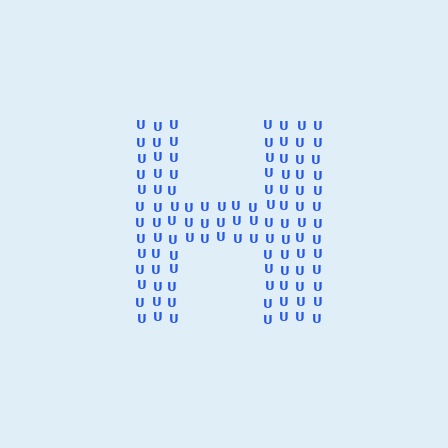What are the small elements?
The small elements are letter U's.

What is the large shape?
The large shape is the letter H.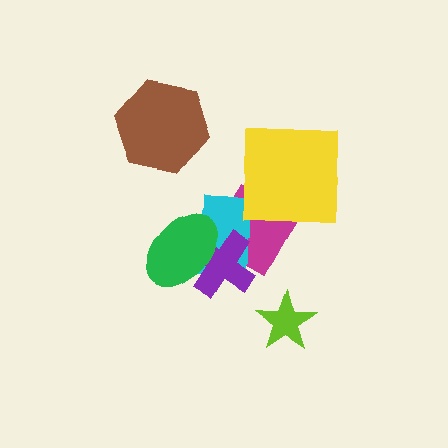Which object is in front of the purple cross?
The green ellipse is in front of the purple cross.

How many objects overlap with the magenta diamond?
4 objects overlap with the magenta diamond.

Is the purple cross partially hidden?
Yes, it is partially covered by another shape.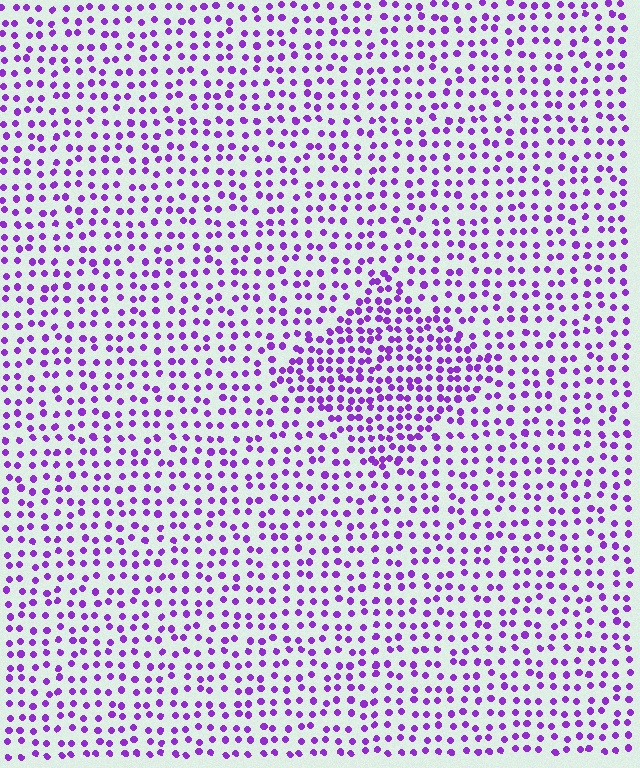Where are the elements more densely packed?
The elements are more densely packed inside the diamond boundary.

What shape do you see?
I see a diamond.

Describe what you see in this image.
The image contains small purple elements arranged at two different densities. A diamond-shaped region is visible where the elements are more densely packed than the surrounding area.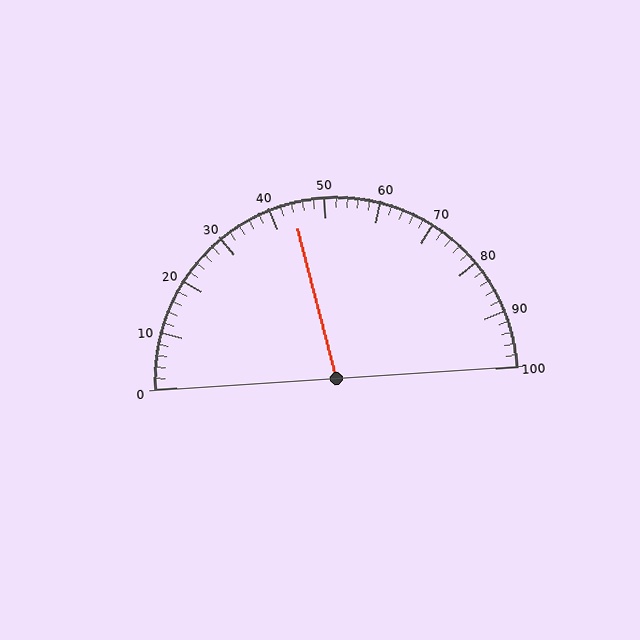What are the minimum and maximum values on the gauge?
The gauge ranges from 0 to 100.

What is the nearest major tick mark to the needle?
The nearest major tick mark is 40.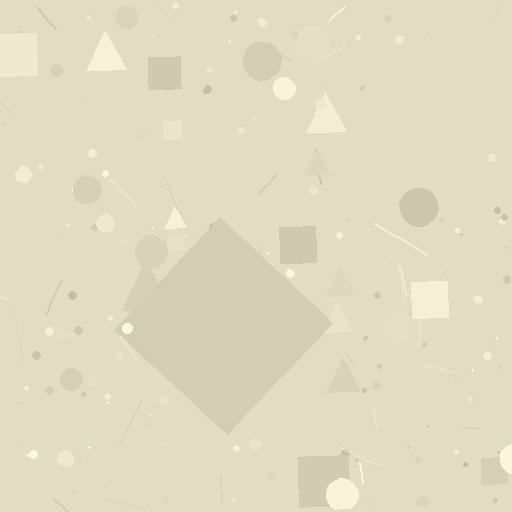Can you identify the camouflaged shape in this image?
The camouflaged shape is a diamond.